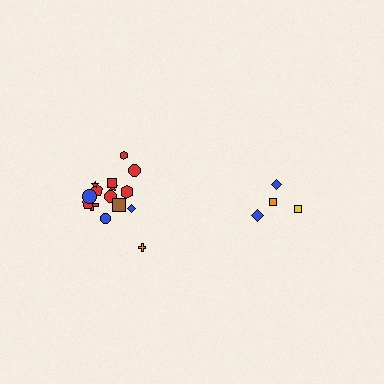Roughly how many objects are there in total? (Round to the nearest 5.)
Roughly 20 objects in total.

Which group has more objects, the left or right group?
The left group.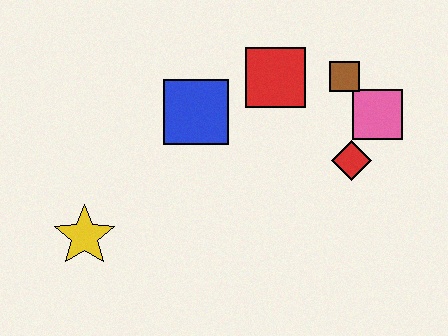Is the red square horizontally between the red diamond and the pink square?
No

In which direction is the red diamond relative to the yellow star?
The red diamond is to the right of the yellow star.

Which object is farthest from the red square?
The yellow star is farthest from the red square.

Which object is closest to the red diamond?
The pink square is closest to the red diamond.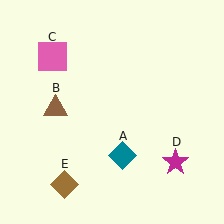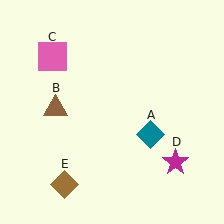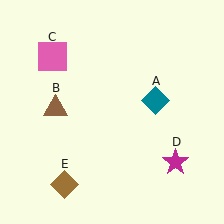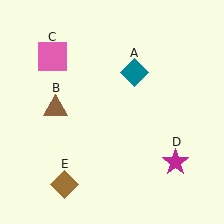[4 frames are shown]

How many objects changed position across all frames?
1 object changed position: teal diamond (object A).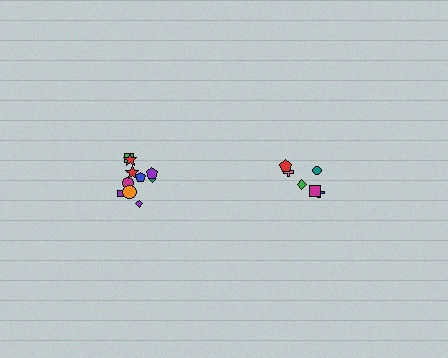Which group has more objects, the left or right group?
The left group.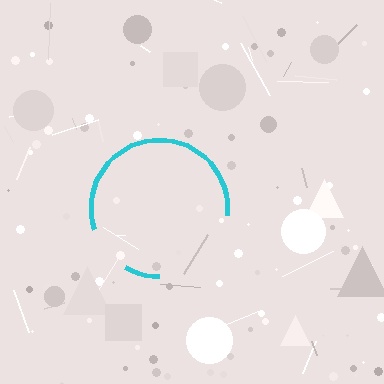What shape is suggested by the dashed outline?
The dashed outline suggests a circle.